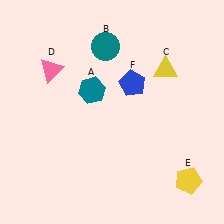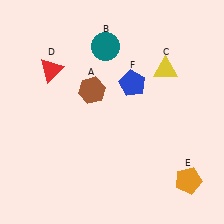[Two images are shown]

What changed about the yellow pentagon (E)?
In Image 1, E is yellow. In Image 2, it changed to orange.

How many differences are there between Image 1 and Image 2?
There are 3 differences between the two images.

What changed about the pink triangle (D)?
In Image 1, D is pink. In Image 2, it changed to red.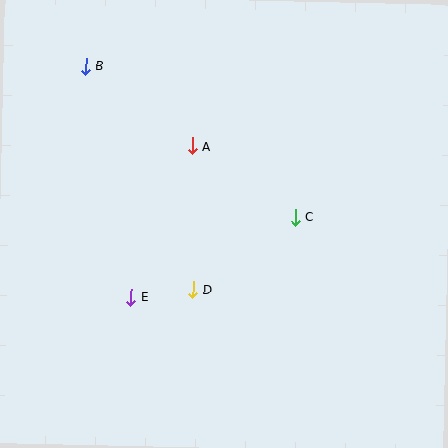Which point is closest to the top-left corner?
Point B is closest to the top-left corner.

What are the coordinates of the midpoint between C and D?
The midpoint between C and D is at (244, 253).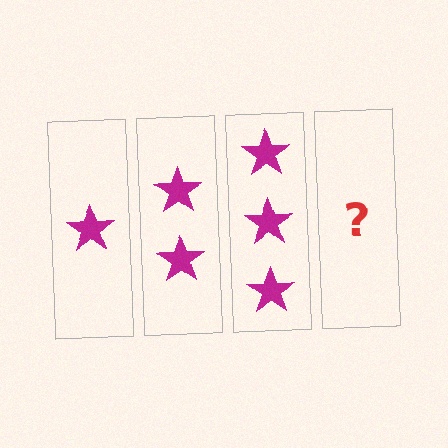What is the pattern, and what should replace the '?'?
The pattern is that each step adds one more star. The '?' should be 4 stars.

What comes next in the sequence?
The next element should be 4 stars.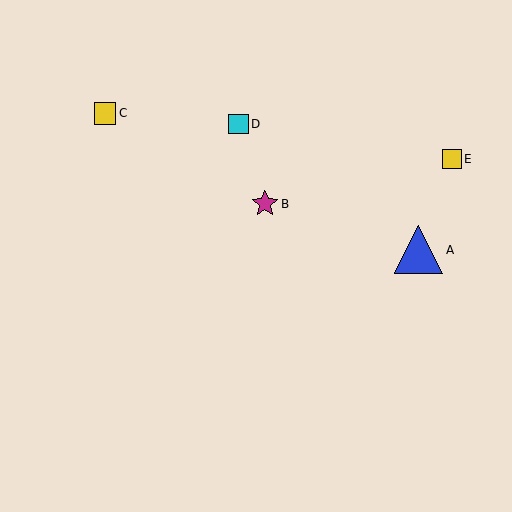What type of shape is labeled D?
Shape D is a cyan square.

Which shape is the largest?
The blue triangle (labeled A) is the largest.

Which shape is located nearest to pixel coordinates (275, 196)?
The magenta star (labeled B) at (265, 204) is nearest to that location.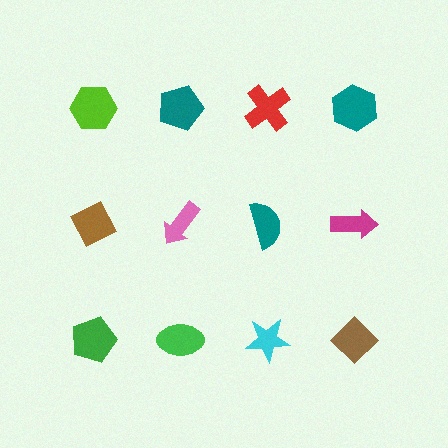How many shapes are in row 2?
4 shapes.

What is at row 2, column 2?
A pink arrow.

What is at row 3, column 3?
A cyan star.